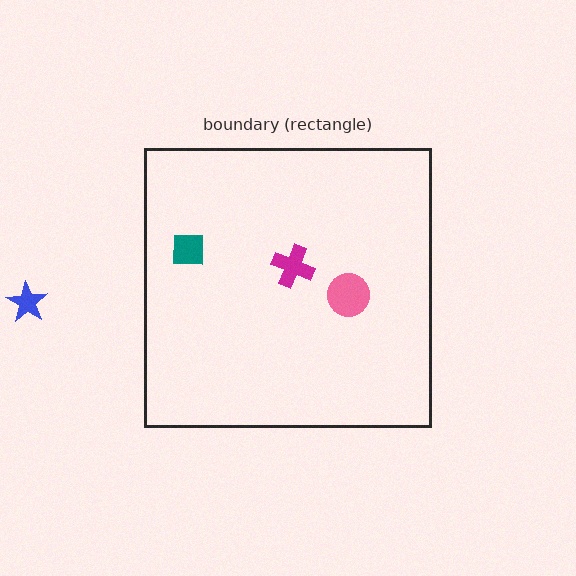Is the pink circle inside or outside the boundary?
Inside.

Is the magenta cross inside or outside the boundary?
Inside.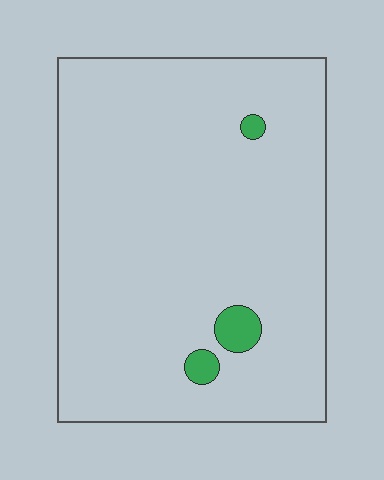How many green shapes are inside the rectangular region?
3.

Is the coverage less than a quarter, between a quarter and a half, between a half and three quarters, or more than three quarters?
Less than a quarter.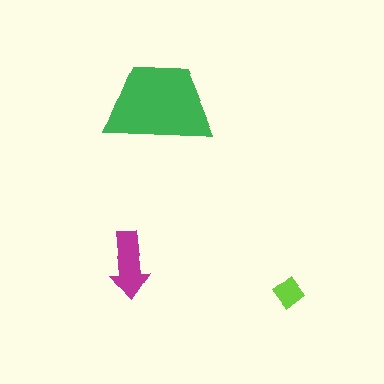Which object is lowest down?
The lime diamond is bottommost.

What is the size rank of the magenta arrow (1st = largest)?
2nd.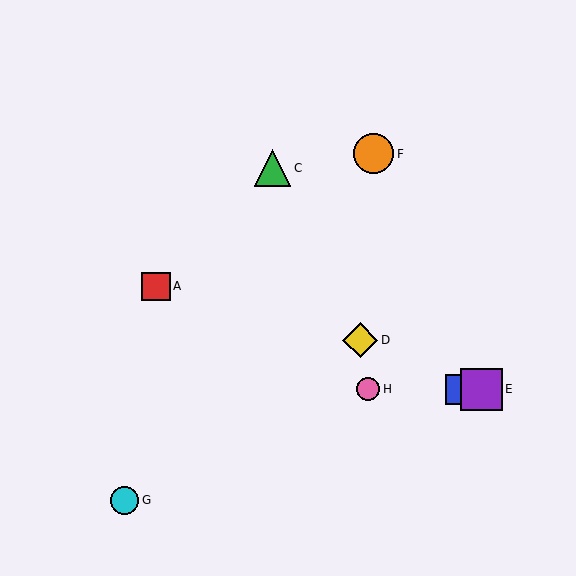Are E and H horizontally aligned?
Yes, both are at y≈389.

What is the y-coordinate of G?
Object G is at y≈500.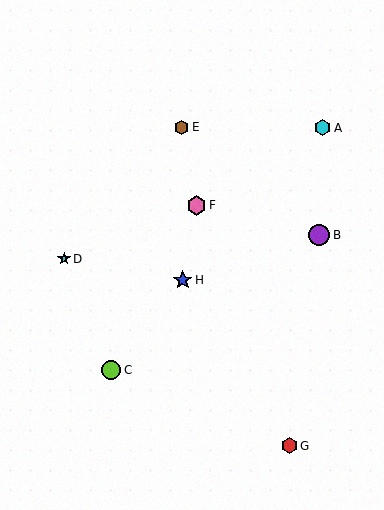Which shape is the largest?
The purple circle (labeled B) is the largest.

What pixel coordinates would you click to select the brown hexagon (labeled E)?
Click at (182, 127) to select the brown hexagon E.